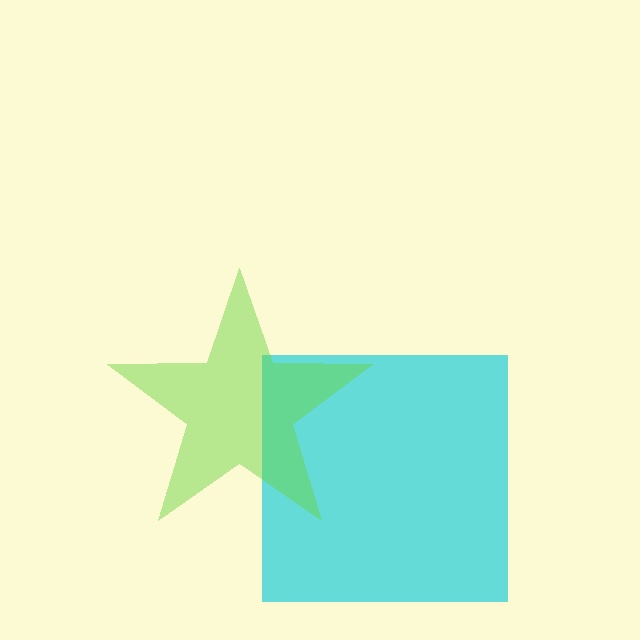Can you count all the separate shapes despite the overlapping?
Yes, there are 2 separate shapes.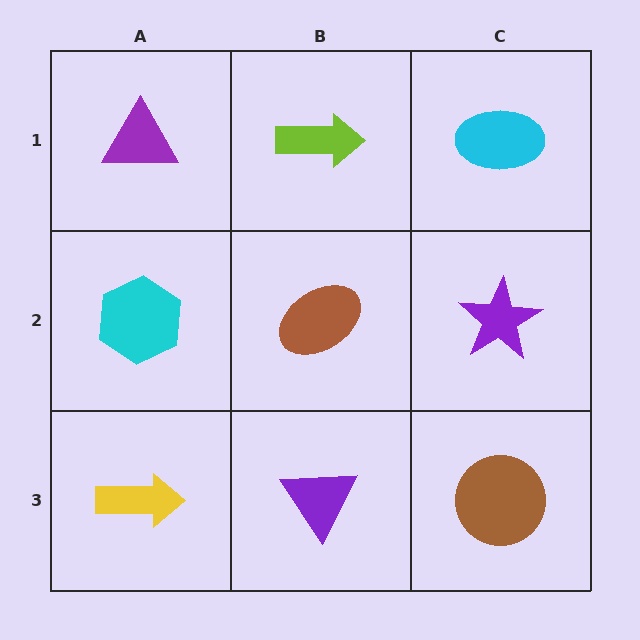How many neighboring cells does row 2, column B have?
4.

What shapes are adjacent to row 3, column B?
A brown ellipse (row 2, column B), a yellow arrow (row 3, column A), a brown circle (row 3, column C).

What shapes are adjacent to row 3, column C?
A purple star (row 2, column C), a purple triangle (row 3, column B).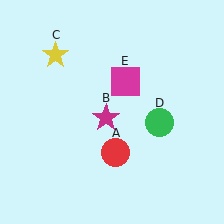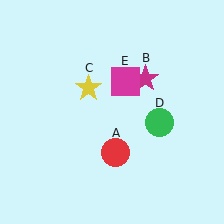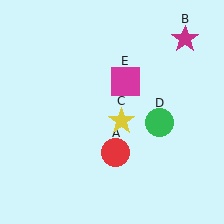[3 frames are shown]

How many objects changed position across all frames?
2 objects changed position: magenta star (object B), yellow star (object C).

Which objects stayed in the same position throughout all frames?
Red circle (object A) and green circle (object D) and magenta square (object E) remained stationary.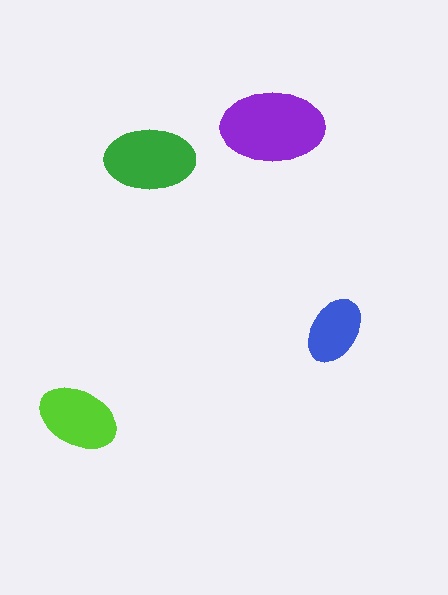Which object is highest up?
The purple ellipse is topmost.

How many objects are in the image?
There are 4 objects in the image.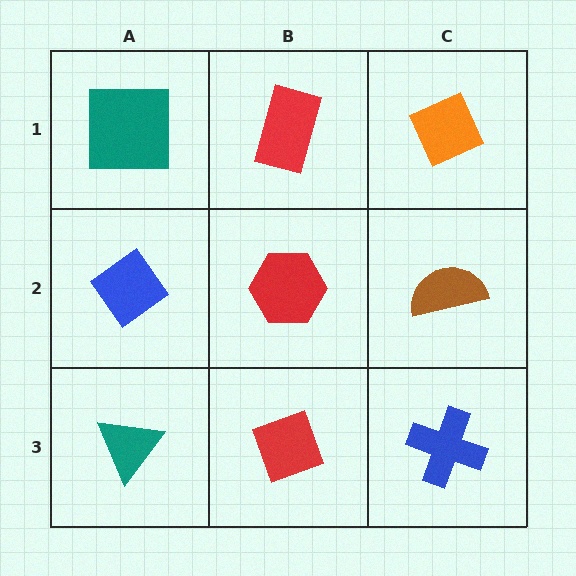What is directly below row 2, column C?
A blue cross.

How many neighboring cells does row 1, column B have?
3.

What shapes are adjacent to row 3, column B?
A red hexagon (row 2, column B), a teal triangle (row 3, column A), a blue cross (row 3, column C).